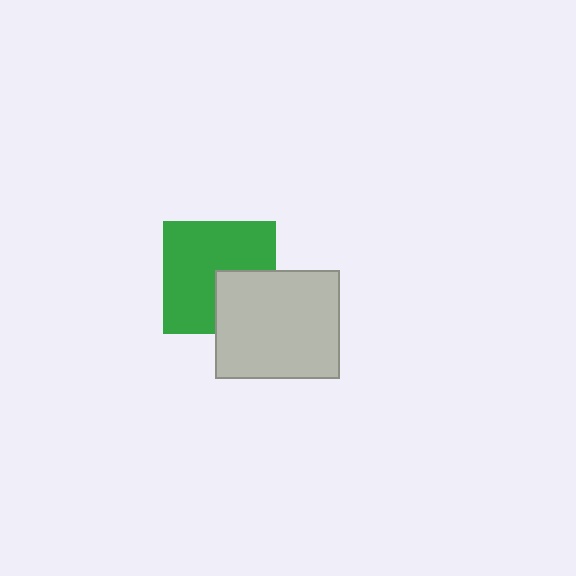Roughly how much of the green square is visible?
Most of it is visible (roughly 69%).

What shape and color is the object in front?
The object in front is a light gray rectangle.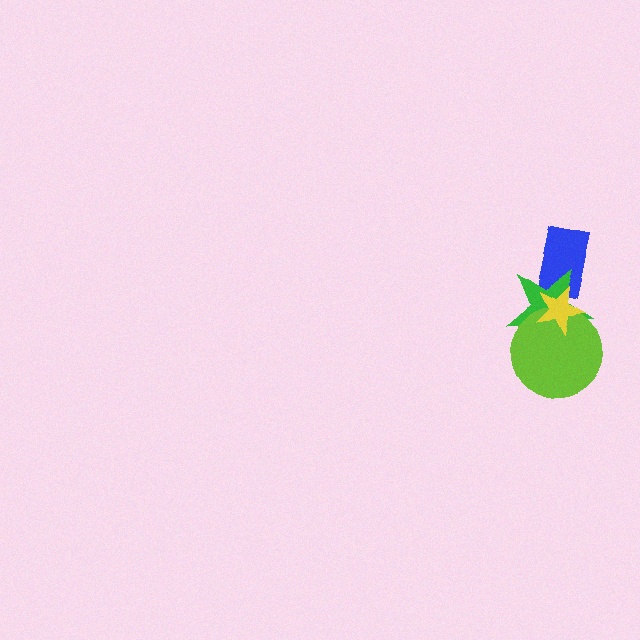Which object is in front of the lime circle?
The yellow star is in front of the lime circle.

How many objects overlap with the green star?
3 objects overlap with the green star.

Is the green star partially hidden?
Yes, it is partially covered by another shape.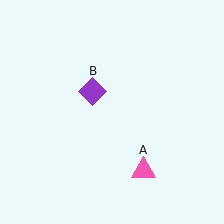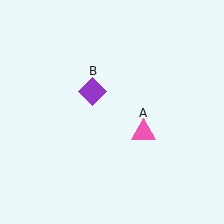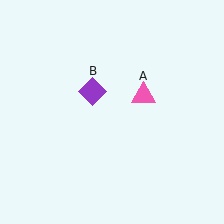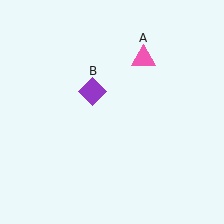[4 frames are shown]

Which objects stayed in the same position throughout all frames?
Purple diamond (object B) remained stationary.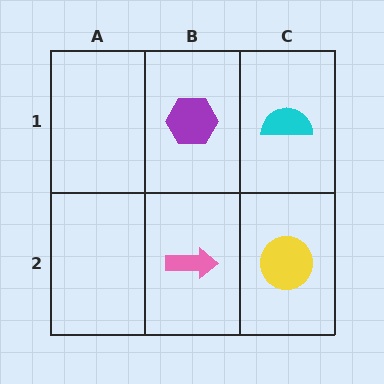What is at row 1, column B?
A purple hexagon.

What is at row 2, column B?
A pink arrow.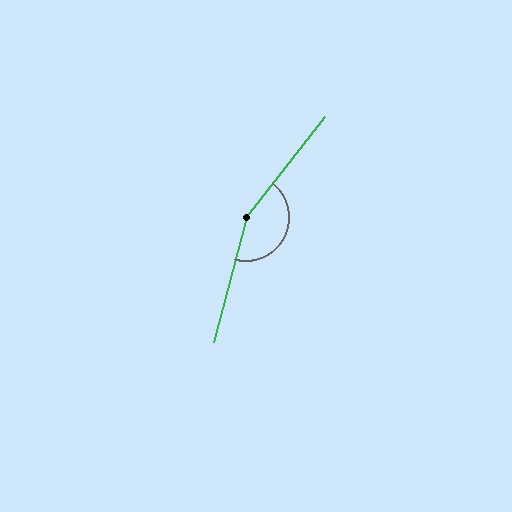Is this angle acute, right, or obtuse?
It is obtuse.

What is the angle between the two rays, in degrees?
Approximately 156 degrees.